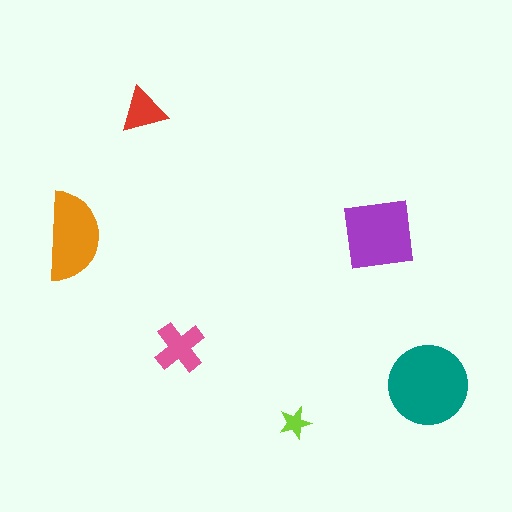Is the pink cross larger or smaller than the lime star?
Larger.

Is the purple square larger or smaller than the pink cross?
Larger.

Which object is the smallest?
The lime star.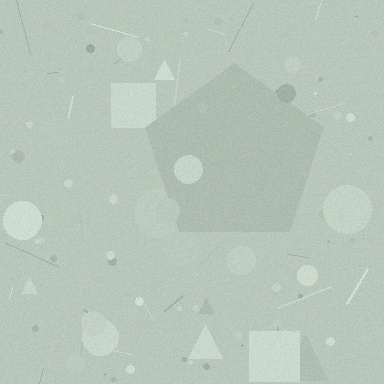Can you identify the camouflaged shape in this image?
The camouflaged shape is a pentagon.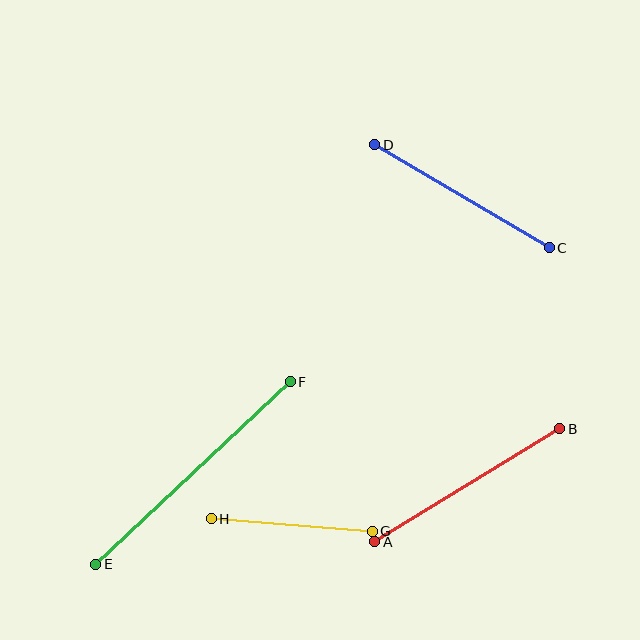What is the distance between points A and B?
The distance is approximately 217 pixels.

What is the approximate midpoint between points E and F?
The midpoint is at approximately (193, 473) pixels.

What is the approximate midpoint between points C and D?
The midpoint is at approximately (462, 196) pixels.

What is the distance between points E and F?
The distance is approximately 267 pixels.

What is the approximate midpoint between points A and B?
The midpoint is at approximately (467, 485) pixels.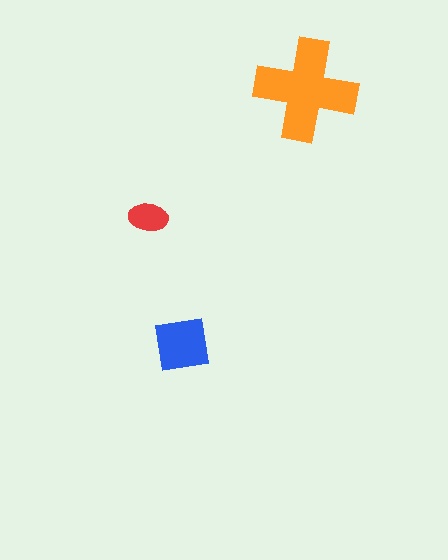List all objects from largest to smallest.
The orange cross, the blue square, the red ellipse.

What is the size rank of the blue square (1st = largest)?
2nd.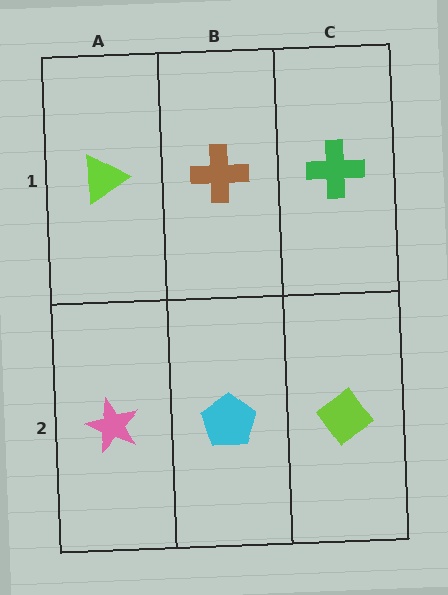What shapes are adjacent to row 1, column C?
A lime diamond (row 2, column C), a brown cross (row 1, column B).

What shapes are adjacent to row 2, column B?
A brown cross (row 1, column B), a pink star (row 2, column A), a lime diamond (row 2, column C).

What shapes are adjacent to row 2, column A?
A lime triangle (row 1, column A), a cyan pentagon (row 2, column B).